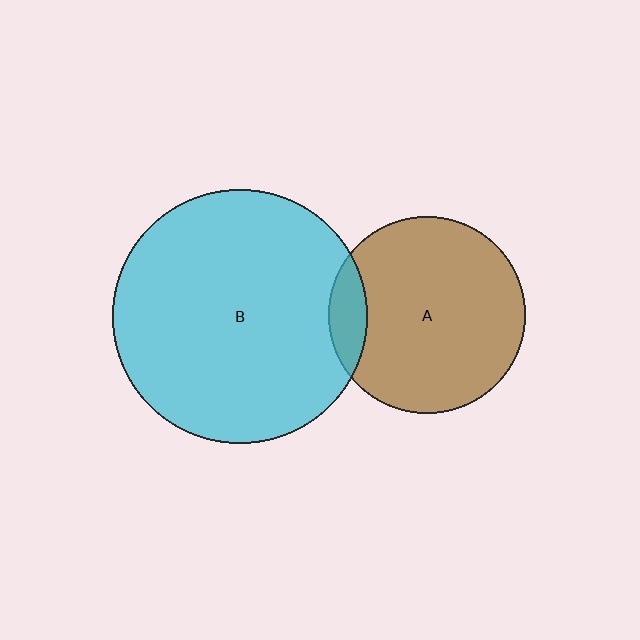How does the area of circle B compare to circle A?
Approximately 1.7 times.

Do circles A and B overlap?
Yes.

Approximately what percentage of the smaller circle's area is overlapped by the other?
Approximately 10%.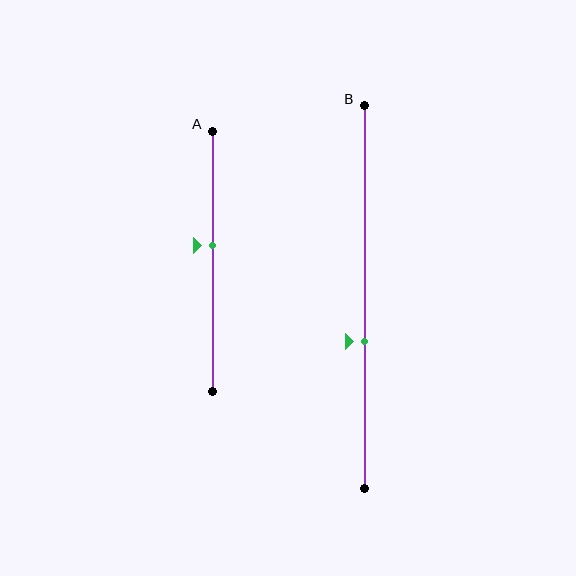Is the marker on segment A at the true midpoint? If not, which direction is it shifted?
No, the marker on segment A is shifted upward by about 6% of the segment length.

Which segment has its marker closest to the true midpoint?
Segment A has its marker closest to the true midpoint.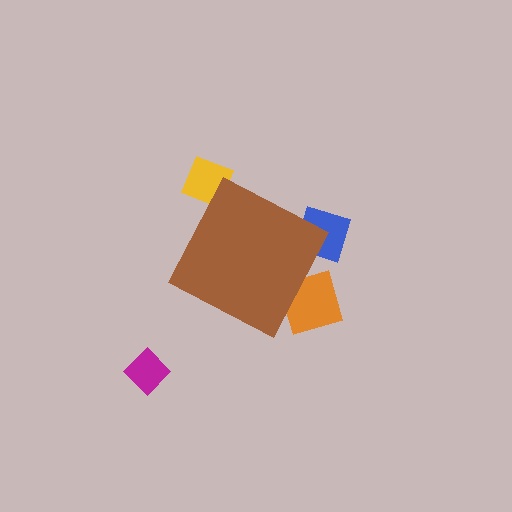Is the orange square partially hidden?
Yes, the orange square is partially hidden behind the brown diamond.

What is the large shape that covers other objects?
A brown diamond.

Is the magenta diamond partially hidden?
No, the magenta diamond is fully visible.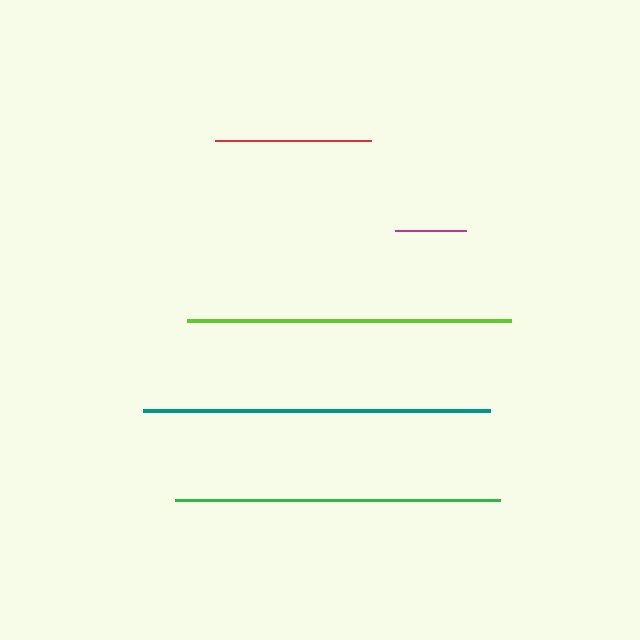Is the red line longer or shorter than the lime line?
The lime line is longer than the red line.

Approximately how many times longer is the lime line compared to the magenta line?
The lime line is approximately 4.5 times the length of the magenta line.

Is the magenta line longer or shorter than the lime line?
The lime line is longer than the magenta line.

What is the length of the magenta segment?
The magenta segment is approximately 72 pixels long.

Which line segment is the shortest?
The magenta line is the shortest at approximately 72 pixels.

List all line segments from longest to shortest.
From longest to shortest: teal, green, lime, red, magenta.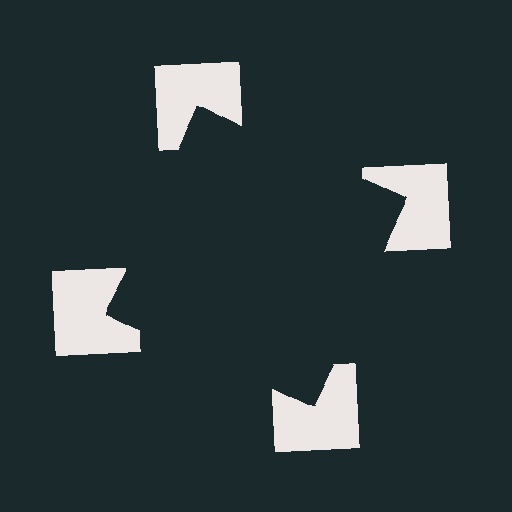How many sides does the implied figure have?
4 sides.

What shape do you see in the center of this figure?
An illusory square — its edges are inferred from the aligned wedge cuts in the notched squares, not physically drawn.